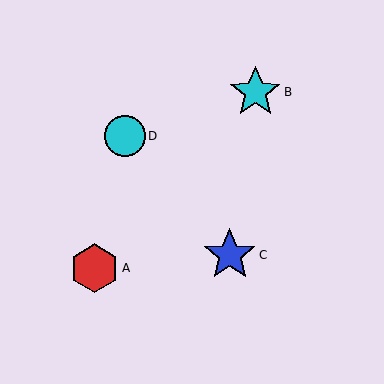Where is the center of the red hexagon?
The center of the red hexagon is at (95, 268).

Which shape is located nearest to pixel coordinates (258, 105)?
The cyan star (labeled B) at (255, 92) is nearest to that location.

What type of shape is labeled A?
Shape A is a red hexagon.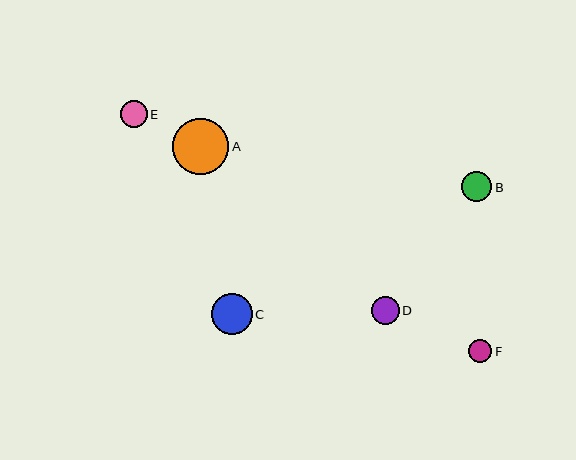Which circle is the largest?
Circle A is the largest with a size of approximately 56 pixels.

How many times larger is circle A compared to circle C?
Circle A is approximately 1.4 times the size of circle C.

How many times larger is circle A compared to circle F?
Circle A is approximately 2.4 times the size of circle F.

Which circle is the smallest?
Circle F is the smallest with a size of approximately 24 pixels.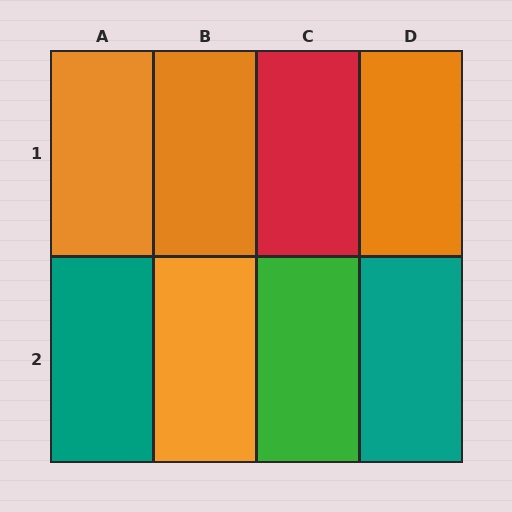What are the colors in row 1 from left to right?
Orange, orange, red, orange.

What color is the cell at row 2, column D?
Teal.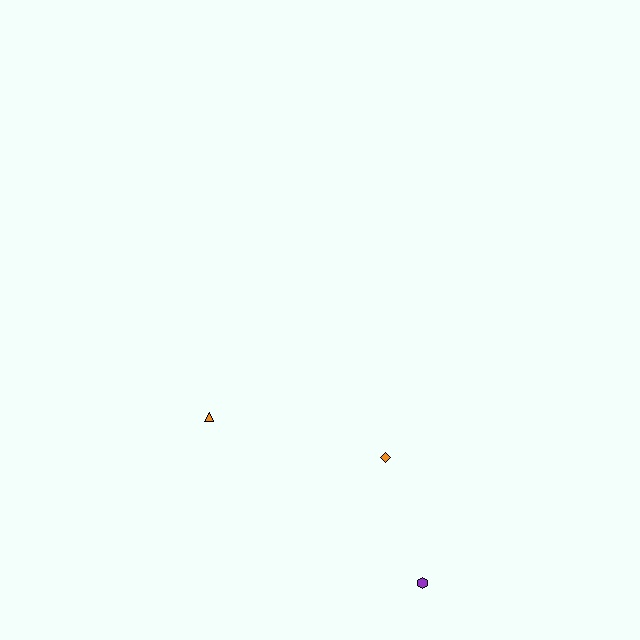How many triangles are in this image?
There is 1 triangle.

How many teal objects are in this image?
There are no teal objects.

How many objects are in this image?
There are 3 objects.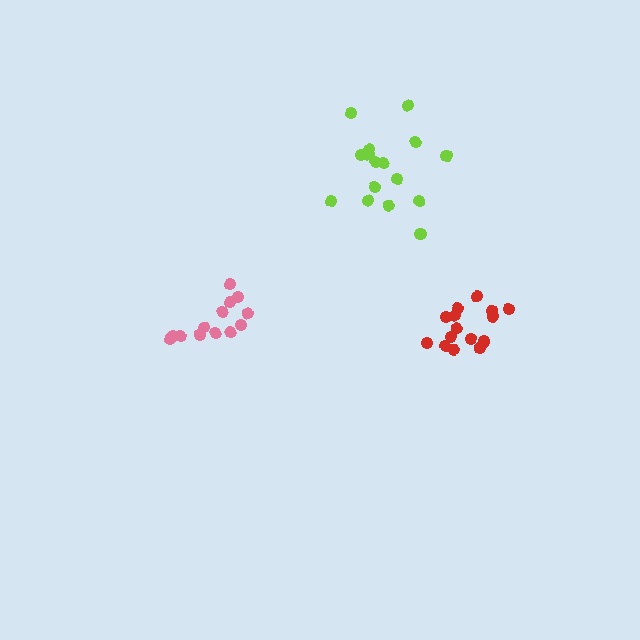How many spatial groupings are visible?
There are 3 spatial groupings.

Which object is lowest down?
The red cluster is bottommost.